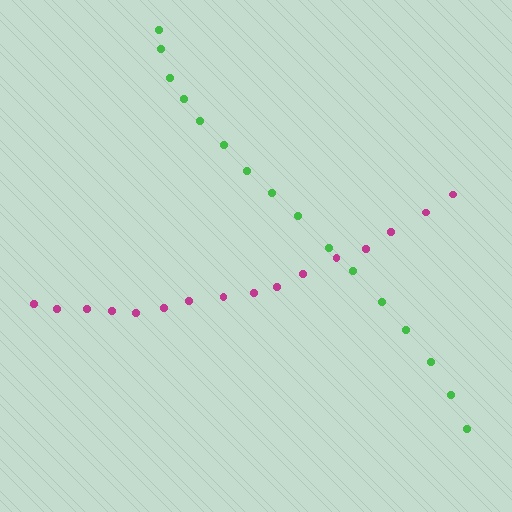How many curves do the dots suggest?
There are 2 distinct paths.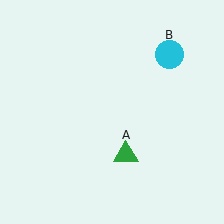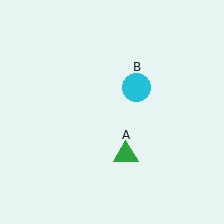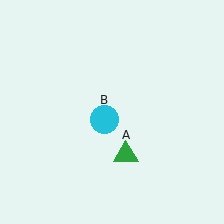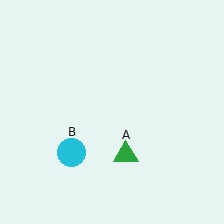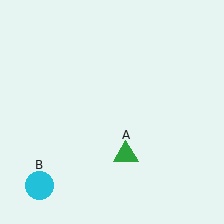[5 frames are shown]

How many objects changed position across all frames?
1 object changed position: cyan circle (object B).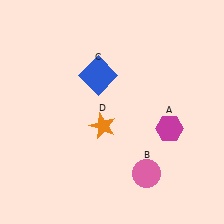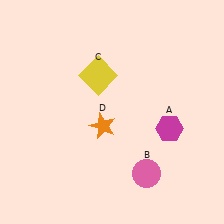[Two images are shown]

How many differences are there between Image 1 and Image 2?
There is 1 difference between the two images.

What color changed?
The square (C) changed from blue in Image 1 to yellow in Image 2.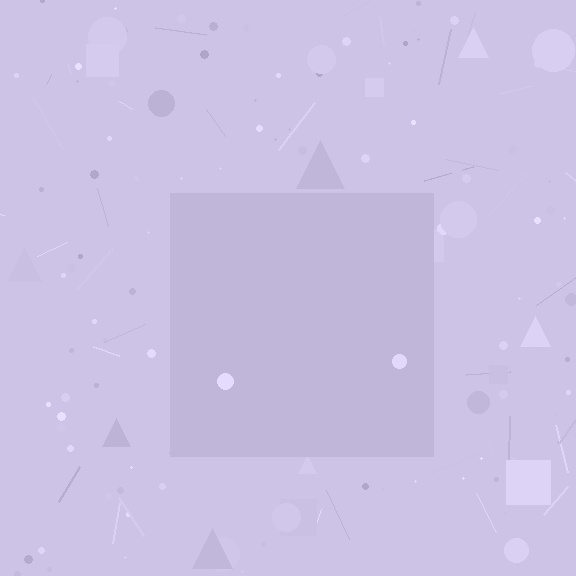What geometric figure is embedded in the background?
A square is embedded in the background.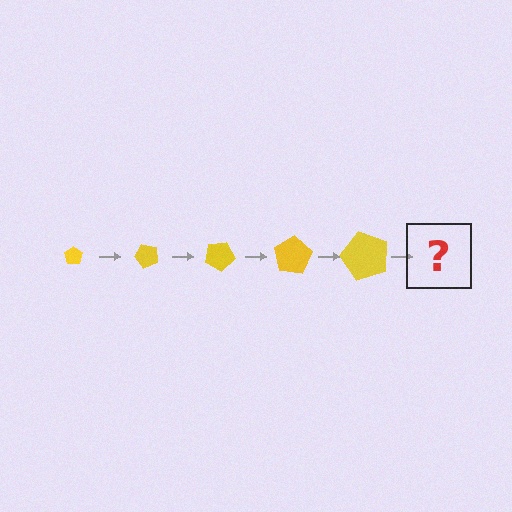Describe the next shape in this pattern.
It should be a pentagon, larger than the previous one and rotated 250 degrees from the start.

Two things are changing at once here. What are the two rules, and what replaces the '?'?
The two rules are that the pentagon grows larger each step and it rotates 50 degrees each step. The '?' should be a pentagon, larger than the previous one and rotated 250 degrees from the start.